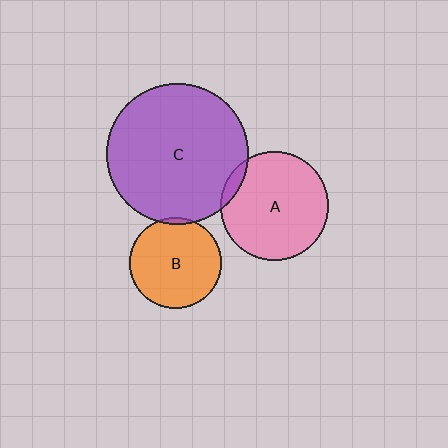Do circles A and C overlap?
Yes.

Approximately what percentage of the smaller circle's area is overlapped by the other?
Approximately 5%.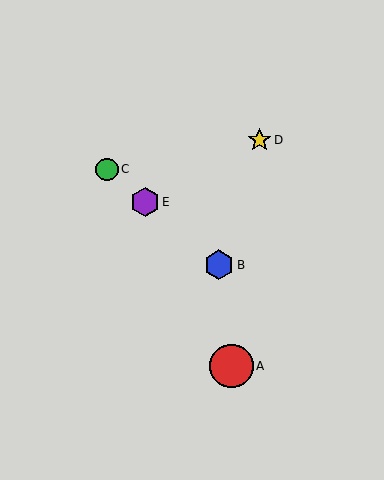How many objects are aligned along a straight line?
3 objects (B, C, E) are aligned along a straight line.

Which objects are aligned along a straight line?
Objects B, C, E are aligned along a straight line.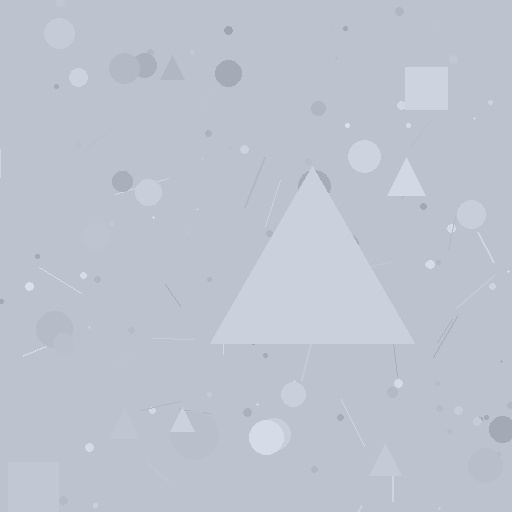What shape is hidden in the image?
A triangle is hidden in the image.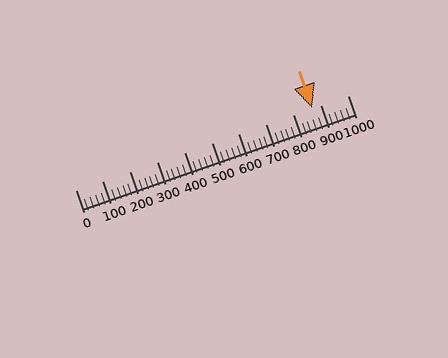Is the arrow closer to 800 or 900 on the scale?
The arrow is closer to 900.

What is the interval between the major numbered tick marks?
The major tick marks are spaced 100 units apart.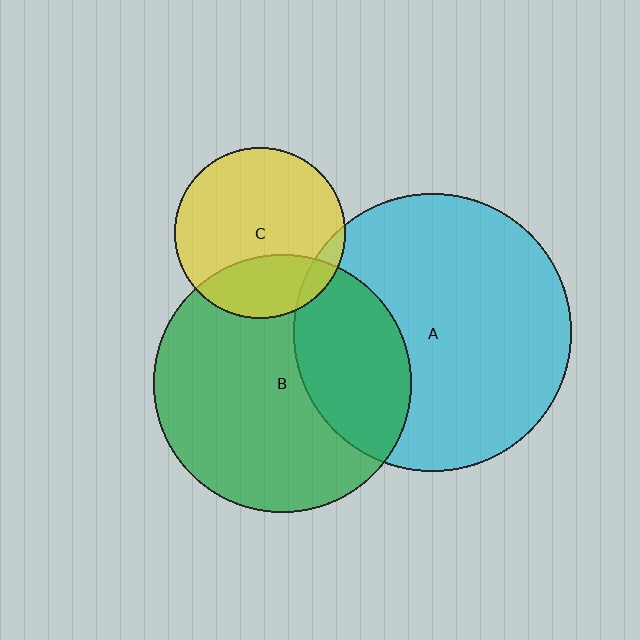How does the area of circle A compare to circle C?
Approximately 2.6 times.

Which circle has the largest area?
Circle A (cyan).